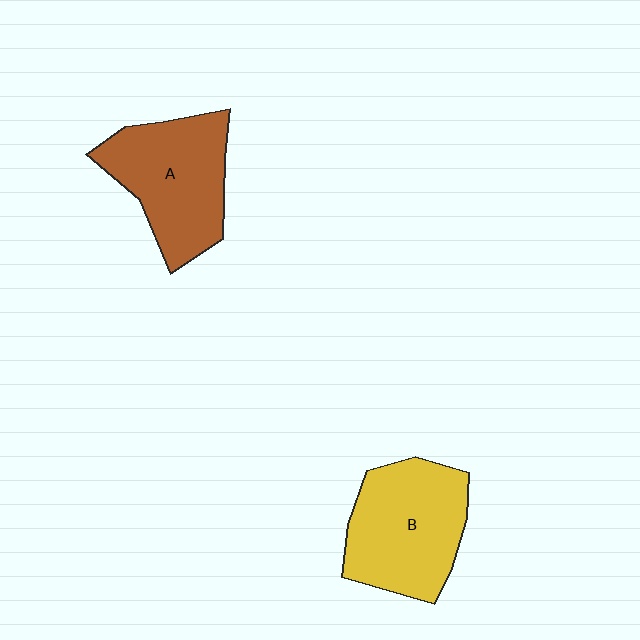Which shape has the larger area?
Shape B (yellow).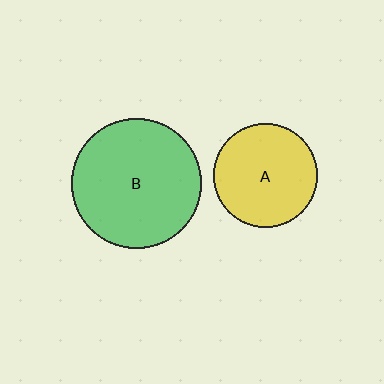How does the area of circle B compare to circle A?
Approximately 1.6 times.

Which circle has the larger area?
Circle B (green).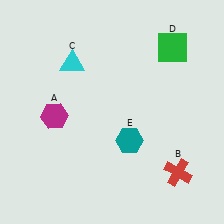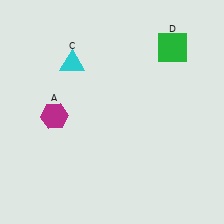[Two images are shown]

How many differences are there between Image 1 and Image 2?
There are 2 differences between the two images.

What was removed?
The red cross (B), the teal hexagon (E) were removed in Image 2.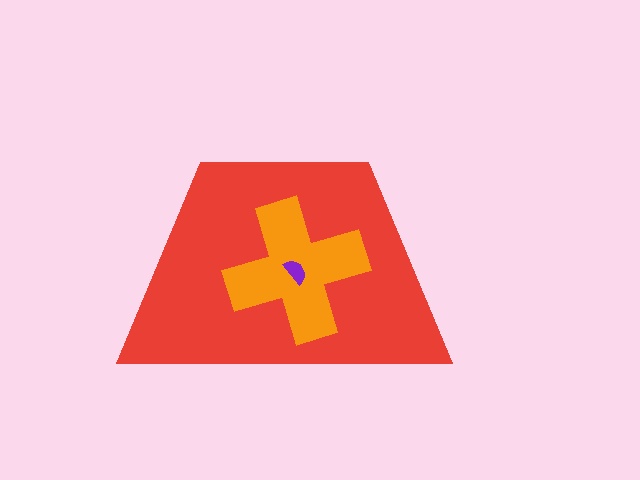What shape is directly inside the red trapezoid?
The orange cross.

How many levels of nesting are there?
3.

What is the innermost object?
The purple semicircle.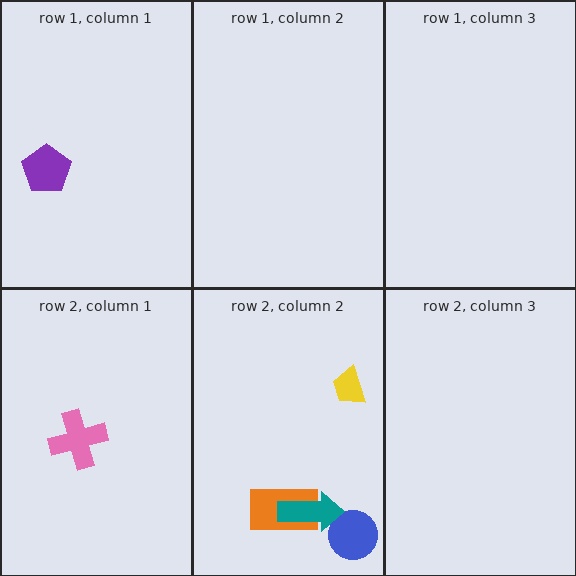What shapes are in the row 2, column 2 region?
The blue circle, the orange rectangle, the yellow trapezoid, the teal arrow.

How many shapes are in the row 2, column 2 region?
4.